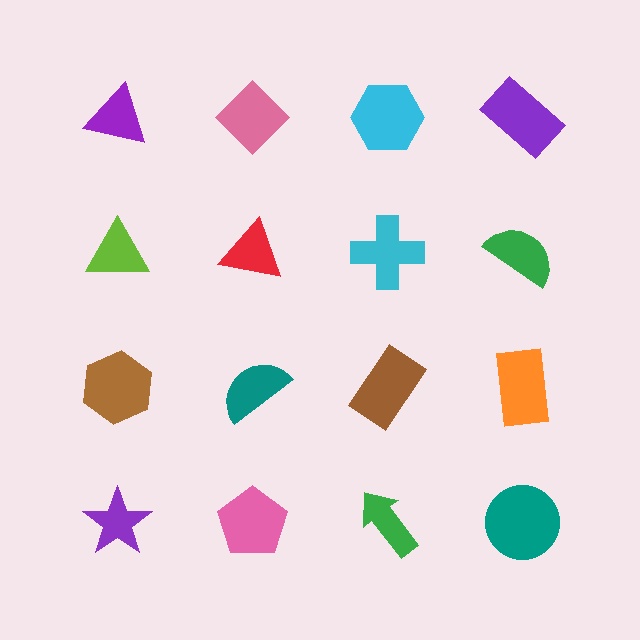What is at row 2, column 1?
A lime triangle.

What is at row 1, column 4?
A purple rectangle.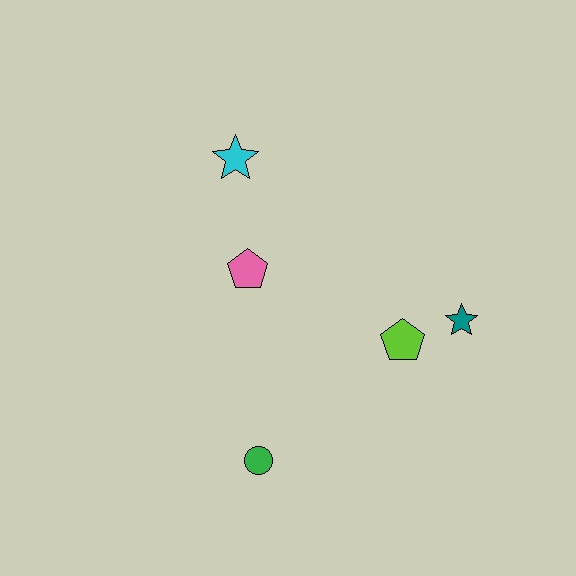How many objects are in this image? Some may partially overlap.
There are 5 objects.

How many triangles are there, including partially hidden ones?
There are no triangles.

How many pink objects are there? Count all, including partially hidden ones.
There is 1 pink object.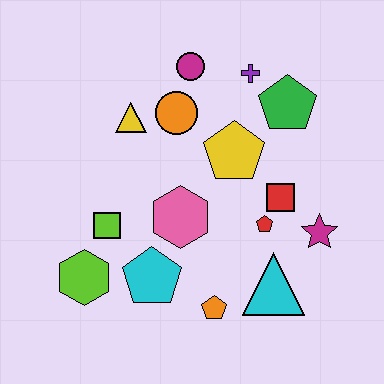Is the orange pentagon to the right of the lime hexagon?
Yes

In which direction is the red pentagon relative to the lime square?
The red pentagon is to the right of the lime square.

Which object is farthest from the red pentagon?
The lime hexagon is farthest from the red pentagon.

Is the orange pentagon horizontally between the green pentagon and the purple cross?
No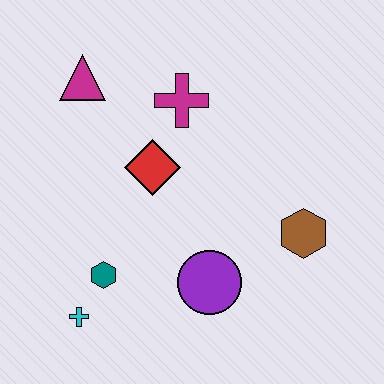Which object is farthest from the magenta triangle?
The brown hexagon is farthest from the magenta triangle.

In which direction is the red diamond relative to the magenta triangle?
The red diamond is below the magenta triangle.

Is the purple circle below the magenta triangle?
Yes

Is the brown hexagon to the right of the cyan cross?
Yes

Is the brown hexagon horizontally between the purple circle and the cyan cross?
No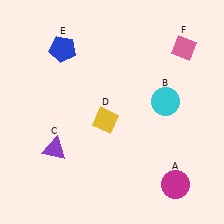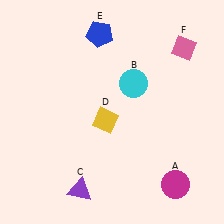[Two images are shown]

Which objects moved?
The objects that moved are: the cyan circle (B), the purple triangle (C), the blue pentagon (E).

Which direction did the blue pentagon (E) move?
The blue pentagon (E) moved right.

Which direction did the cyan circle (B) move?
The cyan circle (B) moved left.